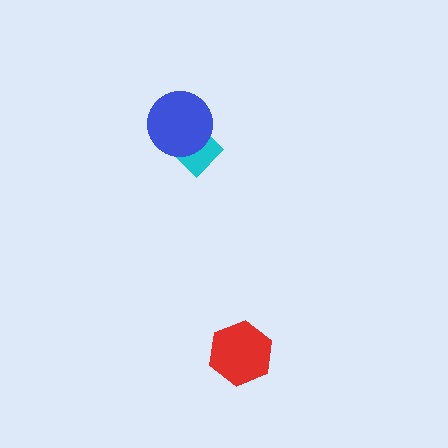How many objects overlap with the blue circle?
1 object overlaps with the blue circle.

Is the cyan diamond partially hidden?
Yes, it is partially covered by another shape.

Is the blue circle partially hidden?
No, no other shape covers it.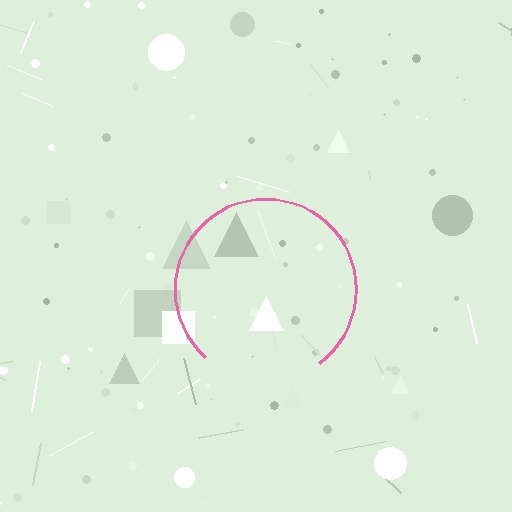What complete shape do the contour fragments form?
The contour fragments form a circle.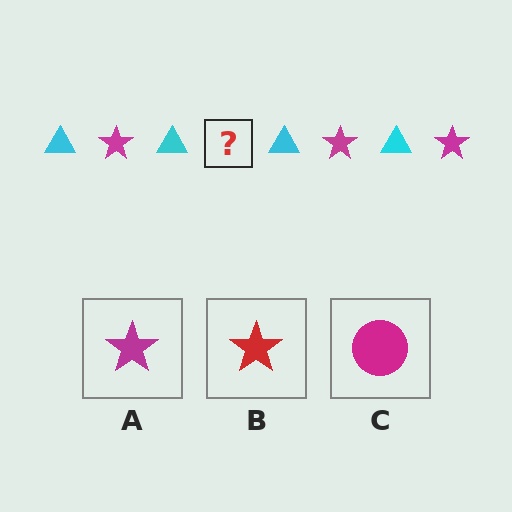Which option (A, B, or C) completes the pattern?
A.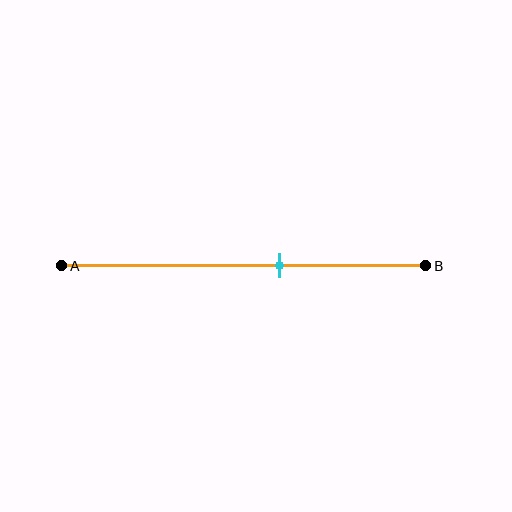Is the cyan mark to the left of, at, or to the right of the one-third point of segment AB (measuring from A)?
The cyan mark is to the right of the one-third point of segment AB.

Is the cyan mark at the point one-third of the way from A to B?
No, the mark is at about 60% from A, not at the 33% one-third point.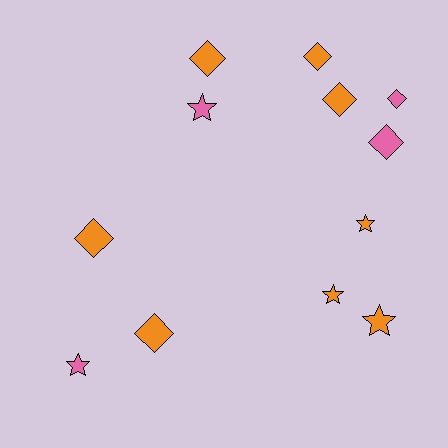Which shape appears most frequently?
Diamond, with 7 objects.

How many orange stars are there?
There are 3 orange stars.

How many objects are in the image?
There are 12 objects.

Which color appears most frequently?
Orange, with 8 objects.